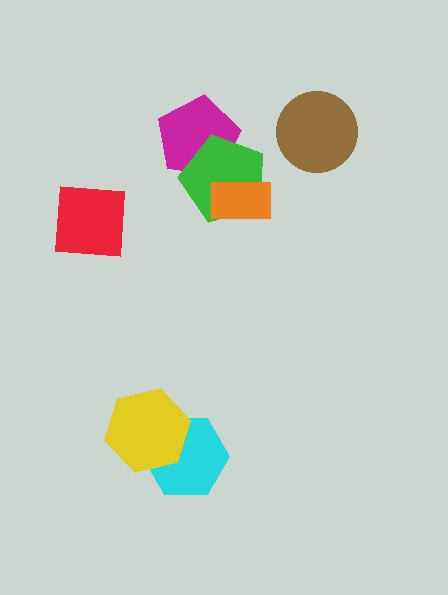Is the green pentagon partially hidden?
Yes, it is partially covered by another shape.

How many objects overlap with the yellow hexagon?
1 object overlaps with the yellow hexagon.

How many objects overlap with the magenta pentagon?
1 object overlaps with the magenta pentagon.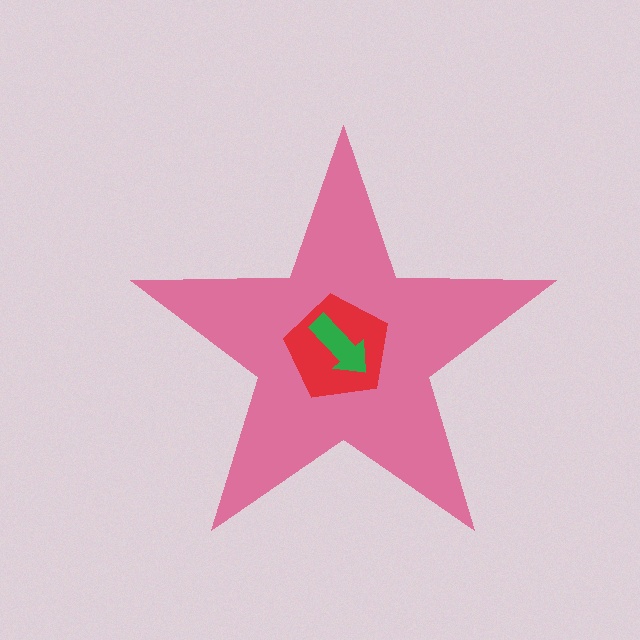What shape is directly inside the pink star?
The red pentagon.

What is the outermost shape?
The pink star.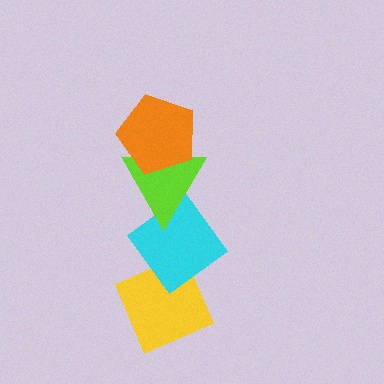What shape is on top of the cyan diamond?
The lime triangle is on top of the cyan diamond.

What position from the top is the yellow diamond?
The yellow diamond is 4th from the top.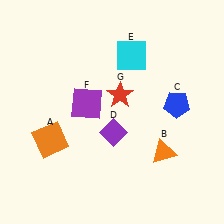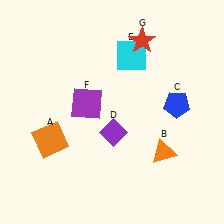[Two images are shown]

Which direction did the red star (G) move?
The red star (G) moved up.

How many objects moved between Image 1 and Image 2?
1 object moved between the two images.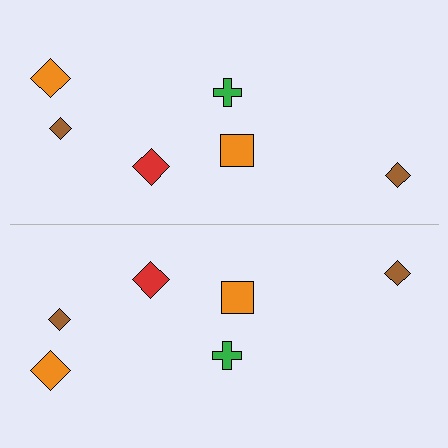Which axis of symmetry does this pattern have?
The pattern has a horizontal axis of symmetry running through the center of the image.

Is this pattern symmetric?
Yes, this pattern has bilateral (reflection) symmetry.